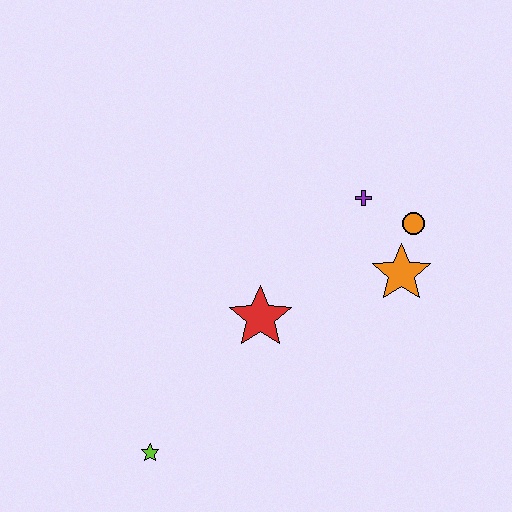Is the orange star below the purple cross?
Yes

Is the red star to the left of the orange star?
Yes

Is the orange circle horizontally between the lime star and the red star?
No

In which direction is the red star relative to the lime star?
The red star is above the lime star.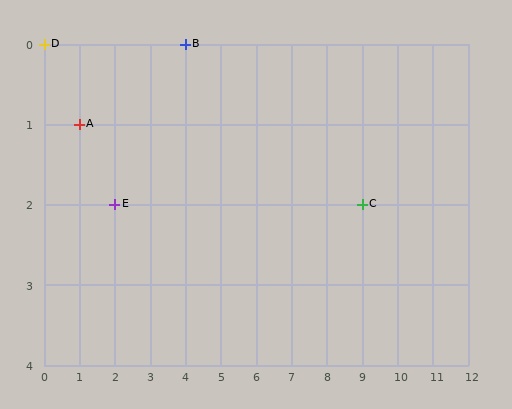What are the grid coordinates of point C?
Point C is at grid coordinates (9, 2).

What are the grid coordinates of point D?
Point D is at grid coordinates (0, 0).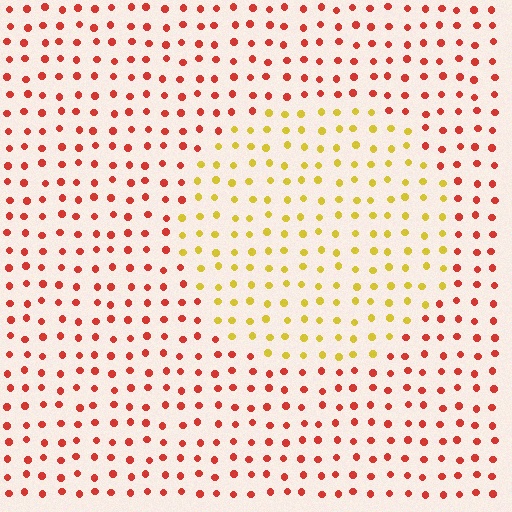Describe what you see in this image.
The image is filled with small red elements in a uniform arrangement. A circle-shaped region is visible where the elements are tinted to a slightly different hue, forming a subtle color boundary.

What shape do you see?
I see a circle.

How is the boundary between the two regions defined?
The boundary is defined purely by a slight shift in hue (about 53 degrees). Spacing, size, and orientation are identical on both sides.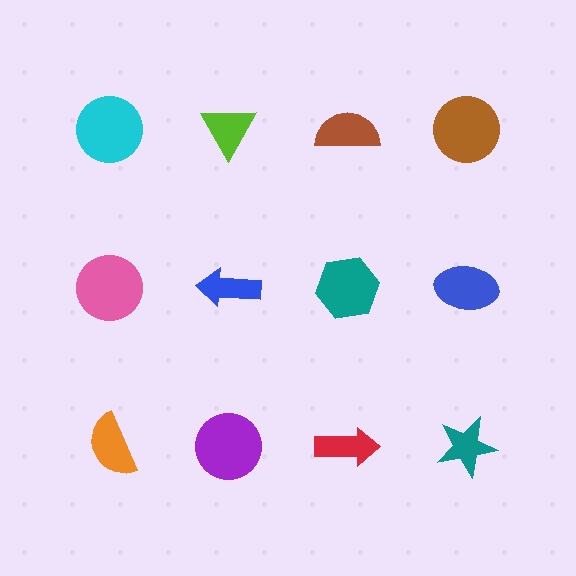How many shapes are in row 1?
4 shapes.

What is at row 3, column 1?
An orange semicircle.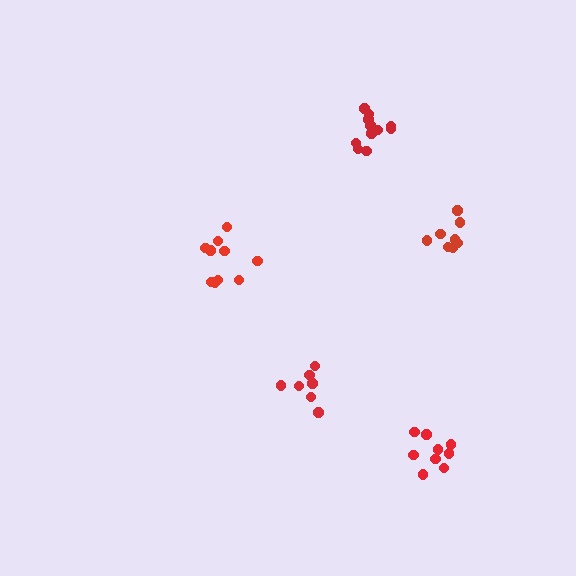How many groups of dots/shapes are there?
There are 5 groups.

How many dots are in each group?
Group 1: 10 dots, Group 2: 8 dots, Group 3: 11 dots, Group 4: 7 dots, Group 5: 9 dots (45 total).